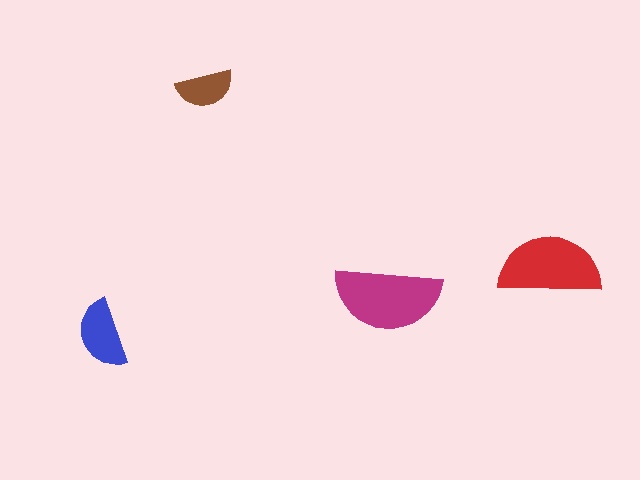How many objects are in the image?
There are 4 objects in the image.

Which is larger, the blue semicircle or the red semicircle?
The red one.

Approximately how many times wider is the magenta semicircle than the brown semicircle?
About 2 times wider.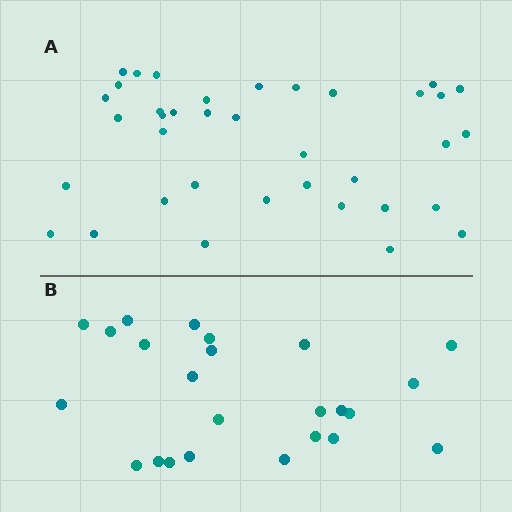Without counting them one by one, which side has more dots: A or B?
Region A (the top region) has more dots.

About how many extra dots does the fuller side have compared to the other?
Region A has approximately 15 more dots than region B.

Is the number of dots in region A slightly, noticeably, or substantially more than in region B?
Region A has substantially more. The ratio is roughly 1.5 to 1.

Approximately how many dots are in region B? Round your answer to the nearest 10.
About 20 dots. (The exact count is 24, which rounds to 20.)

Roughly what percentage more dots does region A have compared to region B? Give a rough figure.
About 55% more.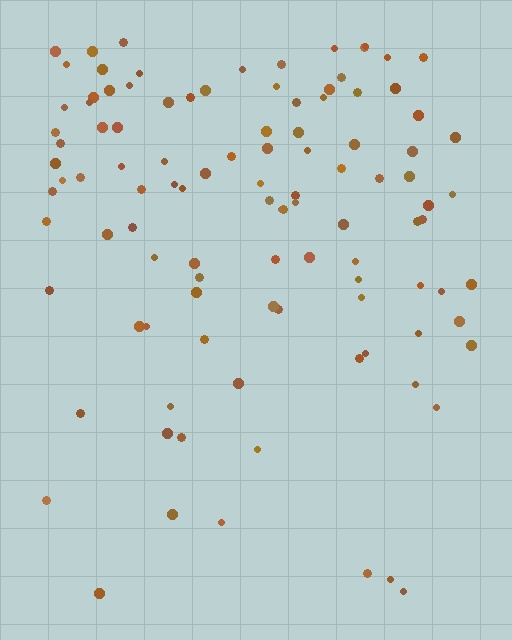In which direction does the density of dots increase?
From bottom to top, with the top side densest.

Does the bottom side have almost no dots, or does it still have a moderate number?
Still a moderate number, just noticeably fewer than the top.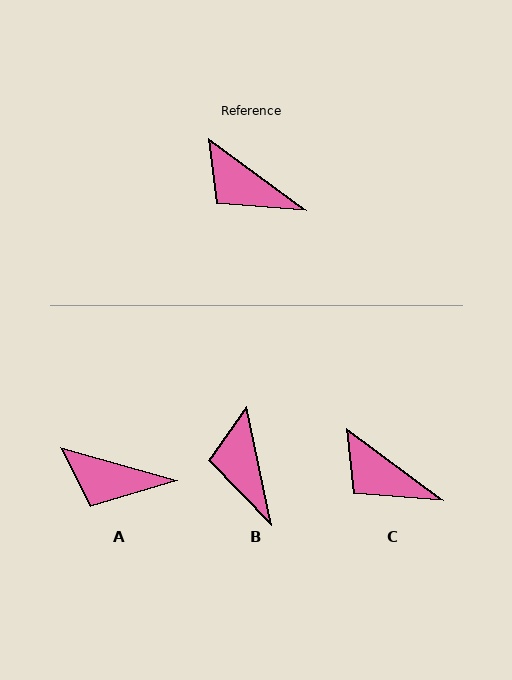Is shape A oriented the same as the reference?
No, it is off by about 21 degrees.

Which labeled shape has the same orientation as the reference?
C.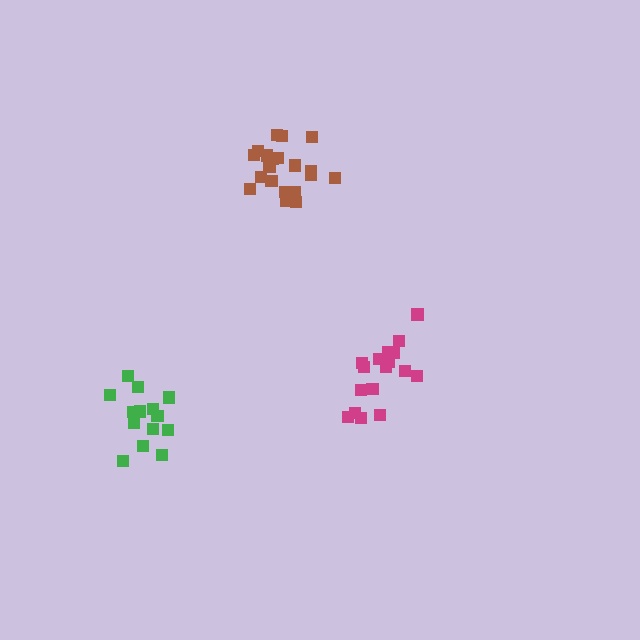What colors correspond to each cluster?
The clusters are colored: magenta, green, brown.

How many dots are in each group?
Group 1: 17 dots, Group 2: 14 dots, Group 3: 20 dots (51 total).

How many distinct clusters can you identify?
There are 3 distinct clusters.